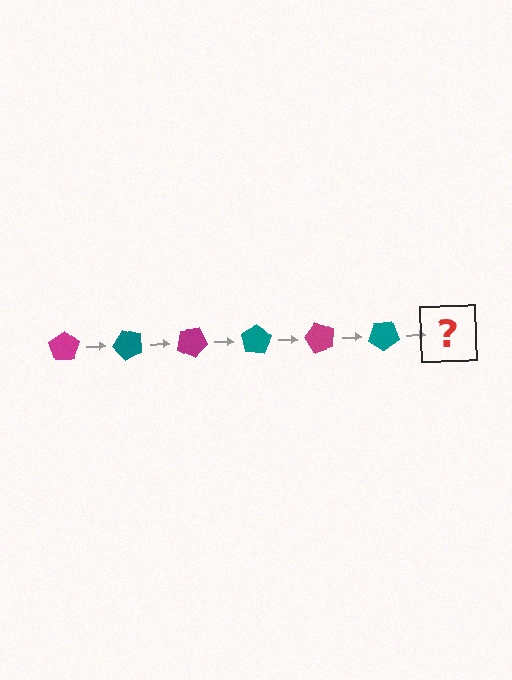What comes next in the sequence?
The next element should be a magenta pentagon, rotated 300 degrees from the start.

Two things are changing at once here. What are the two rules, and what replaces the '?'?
The two rules are that it rotates 50 degrees each step and the color cycles through magenta and teal. The '?' should be a magenta pentagon, rotated 300 degrees from the start.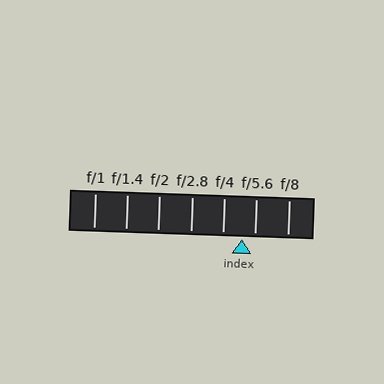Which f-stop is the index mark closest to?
The index mark is closest to f/5.6.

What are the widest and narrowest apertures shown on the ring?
The widest aperture shown is f/1 and the narrowest is f/8.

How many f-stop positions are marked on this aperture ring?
There are 7 f-stop positions marked.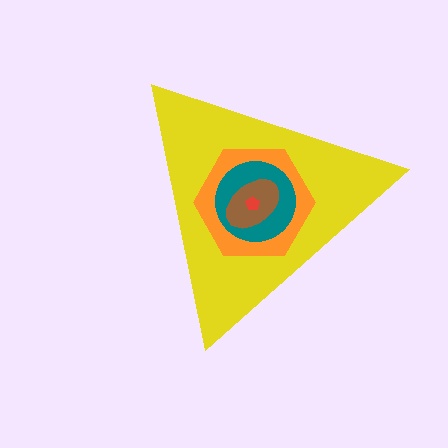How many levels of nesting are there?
5.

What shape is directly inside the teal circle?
The brown ellipse.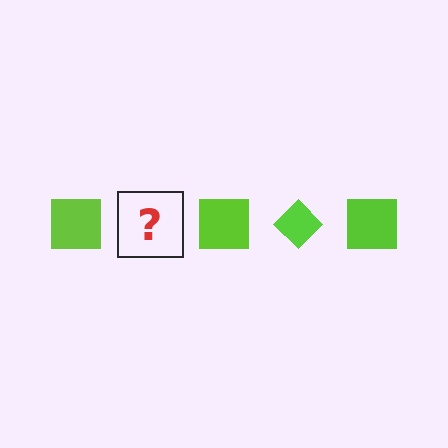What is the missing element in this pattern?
The missing element is a lime diamond.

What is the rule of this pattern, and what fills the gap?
The rule is that the pattern cycles through square, diamond shapes in lime. The gap should be filled with a lime diamond.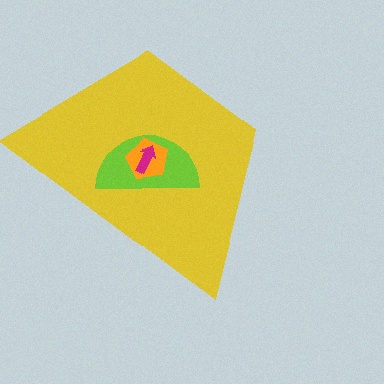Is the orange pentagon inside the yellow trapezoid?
Yes.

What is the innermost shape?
The magenta arrow.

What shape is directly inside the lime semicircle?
The orange pentagon.